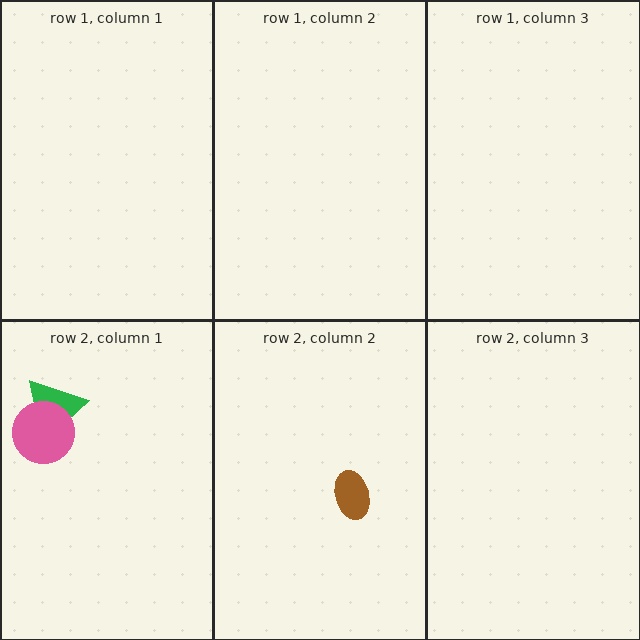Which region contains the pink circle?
The row 2, column 1 region.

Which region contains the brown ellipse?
The row 2, column 2 region.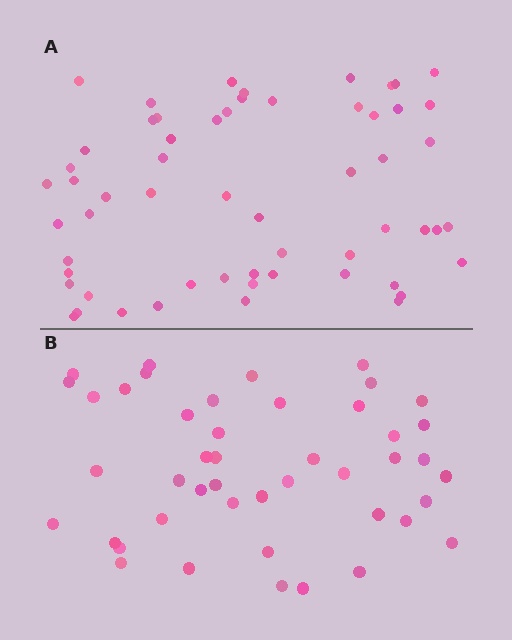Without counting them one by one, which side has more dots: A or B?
Region A (the top region) has more dots.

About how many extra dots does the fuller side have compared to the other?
Region A has approximately 15 more dots than region B.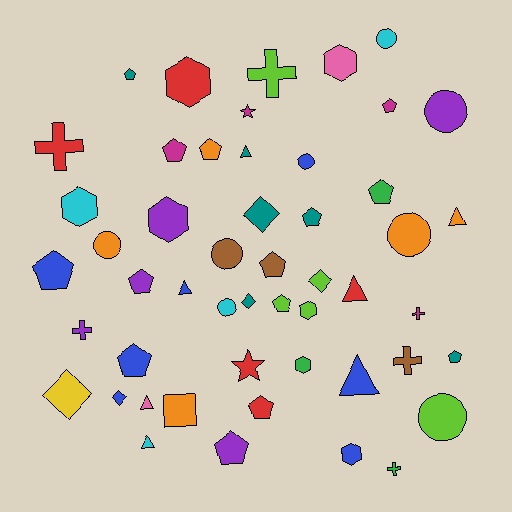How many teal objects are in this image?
There are 6 teal objects.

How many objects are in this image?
There are 50 objects.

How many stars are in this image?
There are 2 stars.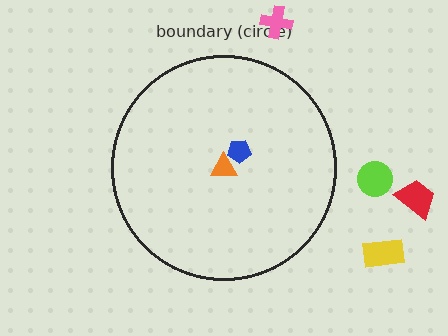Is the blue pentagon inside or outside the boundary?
Inside.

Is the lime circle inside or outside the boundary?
Outside.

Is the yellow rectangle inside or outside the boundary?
Outside.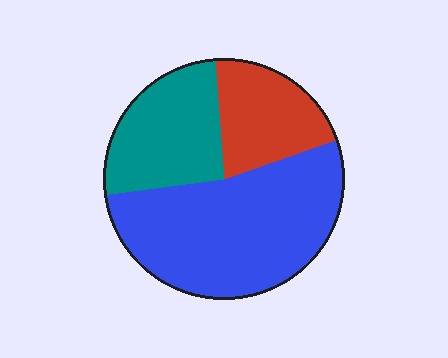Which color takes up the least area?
Red, at roughly 20%.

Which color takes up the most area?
Blue, at roughly 55%.